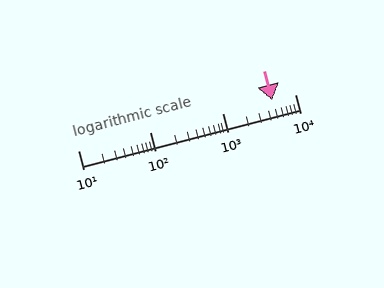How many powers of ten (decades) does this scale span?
The scale spans 3 decades, from 10 to 10000.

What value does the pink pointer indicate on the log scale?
The pointer indicates approximately 4800.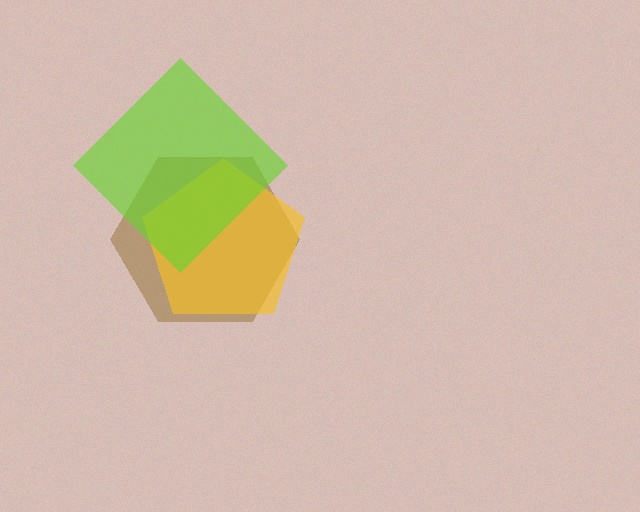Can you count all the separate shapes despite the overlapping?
Yes, there are 3 separate shapes.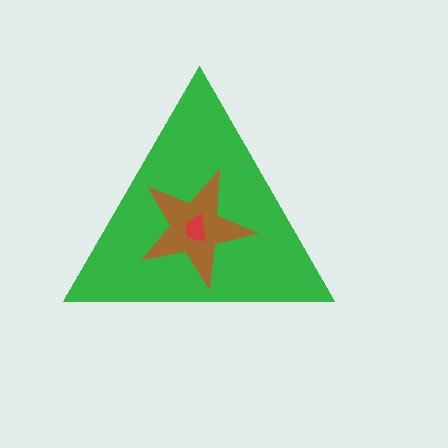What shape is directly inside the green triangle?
The brown star.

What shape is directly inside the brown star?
The red trapezoid.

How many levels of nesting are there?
3.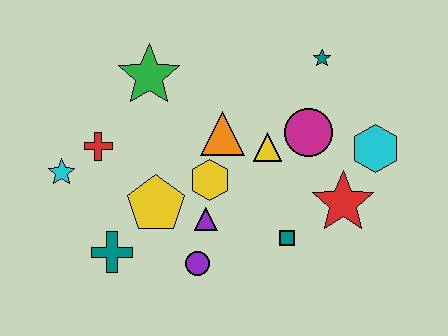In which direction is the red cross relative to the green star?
The red cross is below the green star.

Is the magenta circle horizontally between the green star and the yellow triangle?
No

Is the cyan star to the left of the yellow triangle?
Yes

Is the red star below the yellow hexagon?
Yes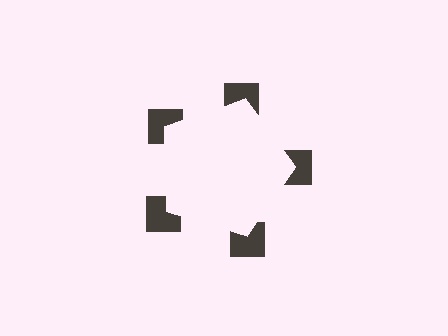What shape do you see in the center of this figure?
An illusory pentagon — its edges are inferred from the aligned wedge cuts in the notched squares, not physically drawn.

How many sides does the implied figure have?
5 sides.